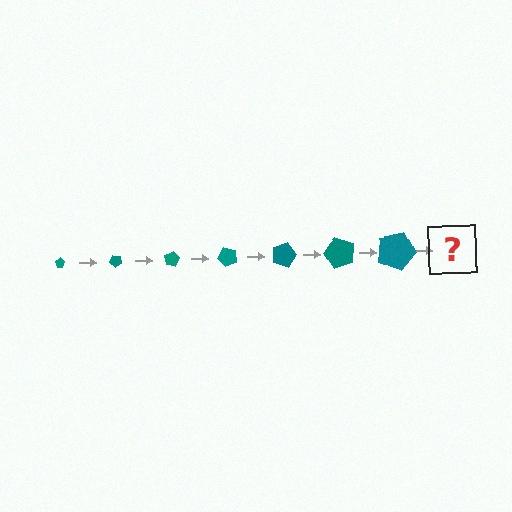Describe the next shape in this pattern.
It should be a pentagon, larger than the previous one and rotated 280 degrees from the start.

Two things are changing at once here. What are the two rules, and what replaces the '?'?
The two rules are that the pentagon grows larger each step and it rotates 40 degrees each step. The '?' should be a pentagon, larger than the previous one and rotated 280 degrees from the start.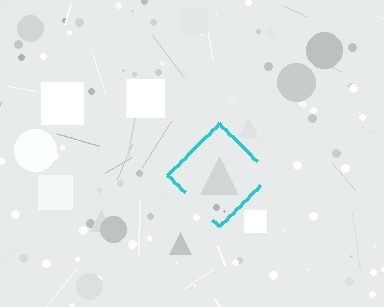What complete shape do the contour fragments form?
The contour fragments form a diamond.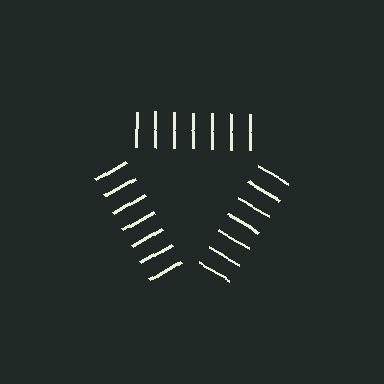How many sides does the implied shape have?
3 sides — the line-ends trace a triangle.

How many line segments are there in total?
21 — 7 along each of the 3 edges.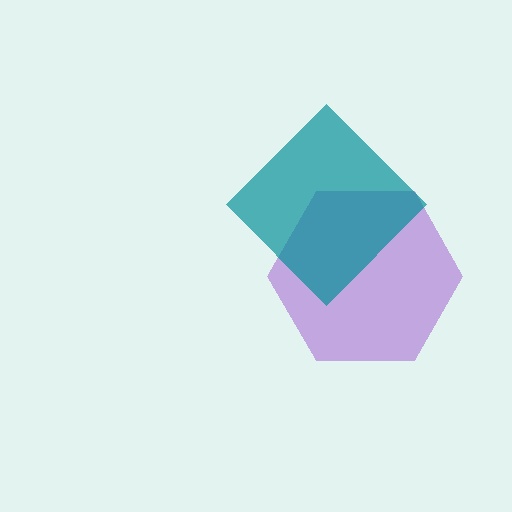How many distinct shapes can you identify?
There are 2 distinct shapes: a purple hexagon, a teal diamond.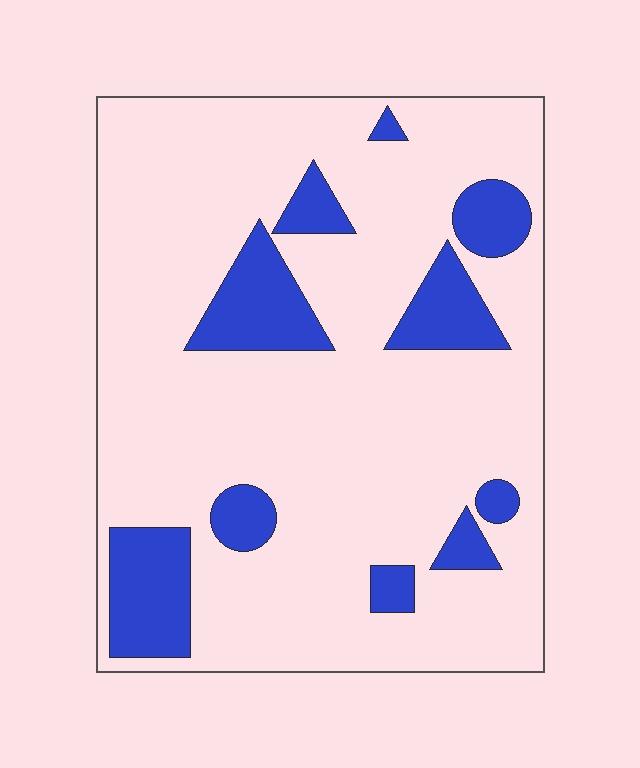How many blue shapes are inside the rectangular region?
10.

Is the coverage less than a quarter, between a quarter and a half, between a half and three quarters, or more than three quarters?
Less than a quarter.